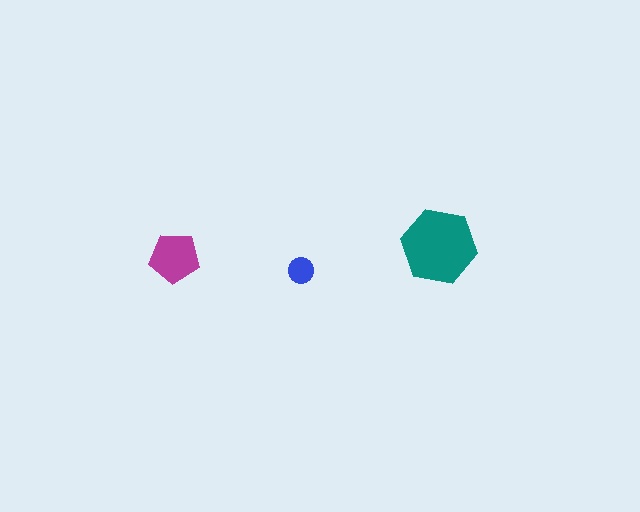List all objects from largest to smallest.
The teal hexagon, the magenta pentagon, the blue circle.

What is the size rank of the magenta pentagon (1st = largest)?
2nd.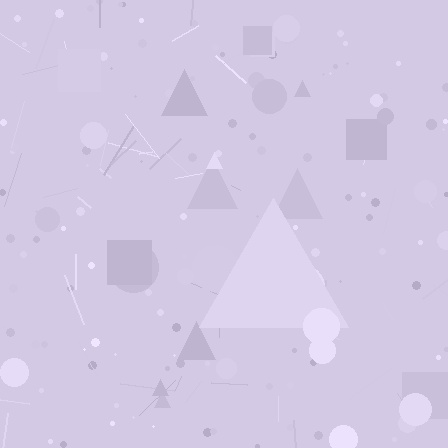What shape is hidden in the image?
A triangle is hidden in the image.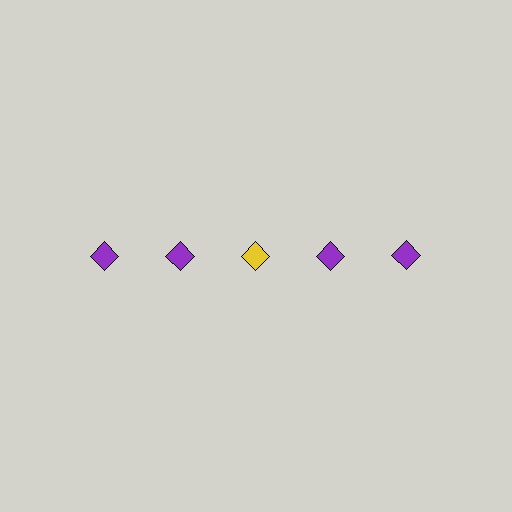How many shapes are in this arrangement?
There are 5 shapes arranged in a grid pattern.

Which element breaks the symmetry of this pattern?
The yellow diamond in the top row, center column breaks the symmetry. All other shapes are purple diamonds.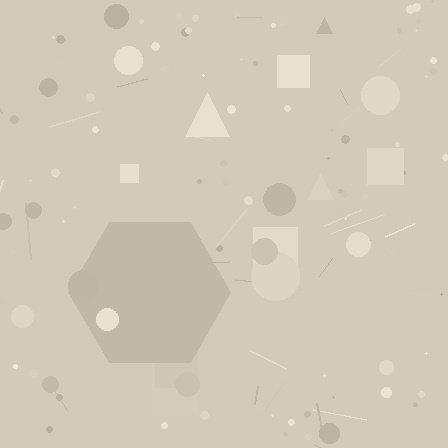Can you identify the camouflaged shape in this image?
The camouflaged shape is a hexagon.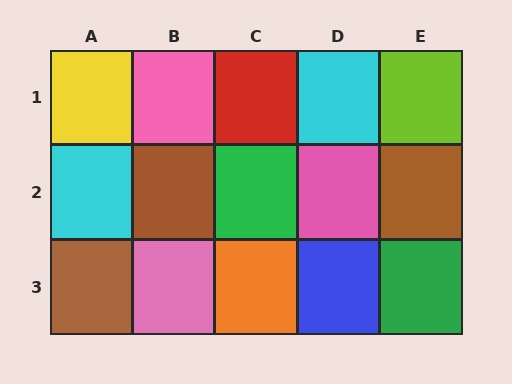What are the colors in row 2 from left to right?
Cyan, brown, green, pink, brown.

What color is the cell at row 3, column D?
Blue.